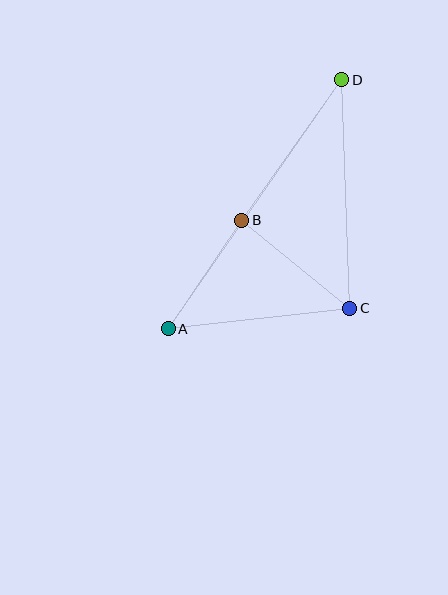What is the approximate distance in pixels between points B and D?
The distance between B and D is approximately 173 pixels.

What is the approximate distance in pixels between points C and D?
The distance between C and D is approximately 229 pixels.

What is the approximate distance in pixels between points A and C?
The distance between A and C is approximately 183 pixels.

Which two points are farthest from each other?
Points A and D are farthest from each other.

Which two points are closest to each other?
Points A and B are closest to each other.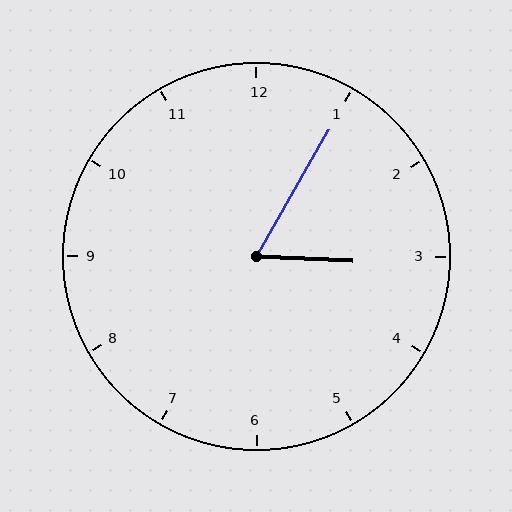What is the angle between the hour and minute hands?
Approximately 62 degrees.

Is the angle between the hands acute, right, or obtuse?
It is acute.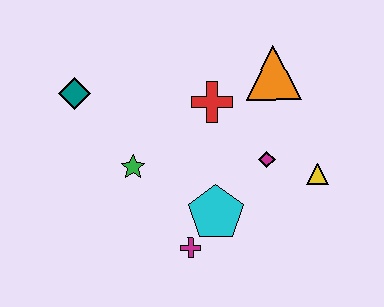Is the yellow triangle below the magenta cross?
No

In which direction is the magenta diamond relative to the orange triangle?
The magenta diamond is below the orange triangle.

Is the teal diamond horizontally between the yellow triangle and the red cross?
No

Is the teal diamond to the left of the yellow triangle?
Yes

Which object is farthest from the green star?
The yellow triangle is farthest from the green star.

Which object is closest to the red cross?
The orange triangle is closest to the red cross.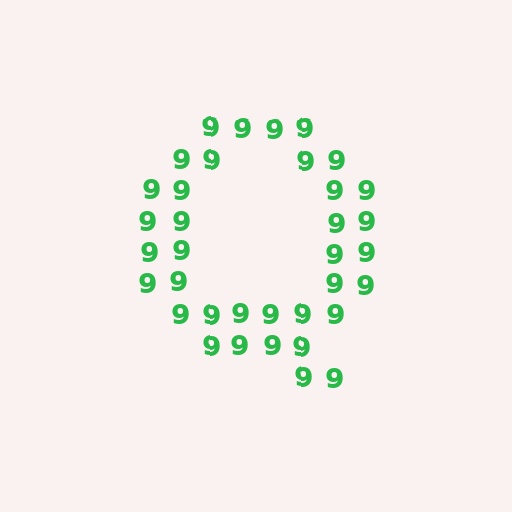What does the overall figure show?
The overall figure shows the letter Q.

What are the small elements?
The small elements are digit 9's.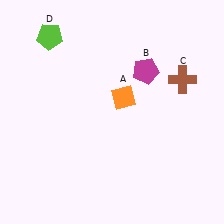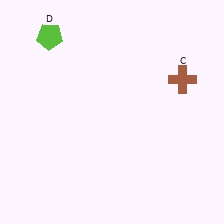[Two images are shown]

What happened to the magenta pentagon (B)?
The magenta pentagon (B) was removed in Image 2. It was in the top-right area of Image 1.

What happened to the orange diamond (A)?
The orange diamond (A) was removed in Image 2. It was in the top-right area of Image 1.